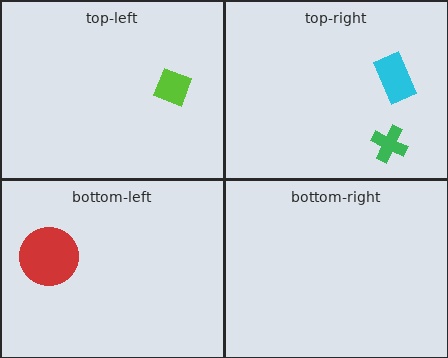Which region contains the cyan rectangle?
The top-right region.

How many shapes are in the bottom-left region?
1.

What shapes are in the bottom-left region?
The red circle.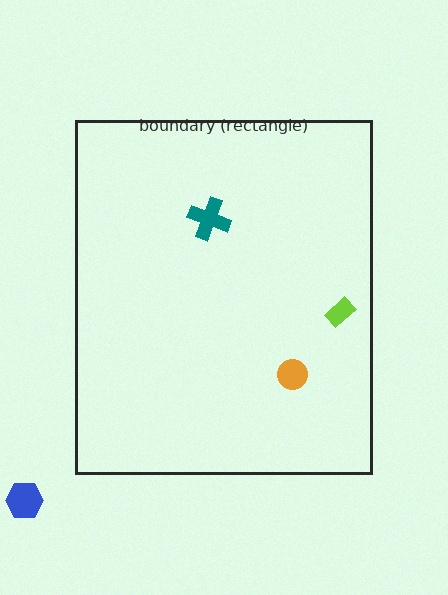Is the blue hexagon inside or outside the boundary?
Outside.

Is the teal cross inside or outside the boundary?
Inside.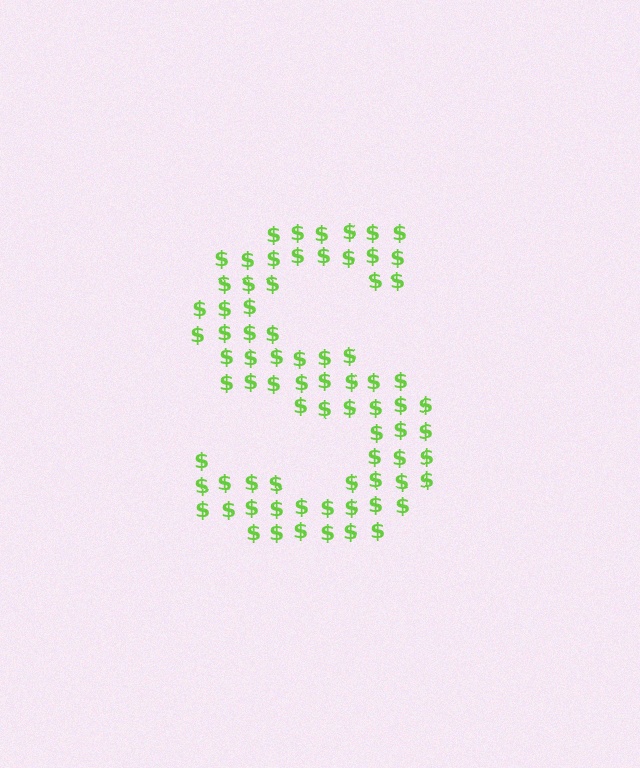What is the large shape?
The large shape is the letter S.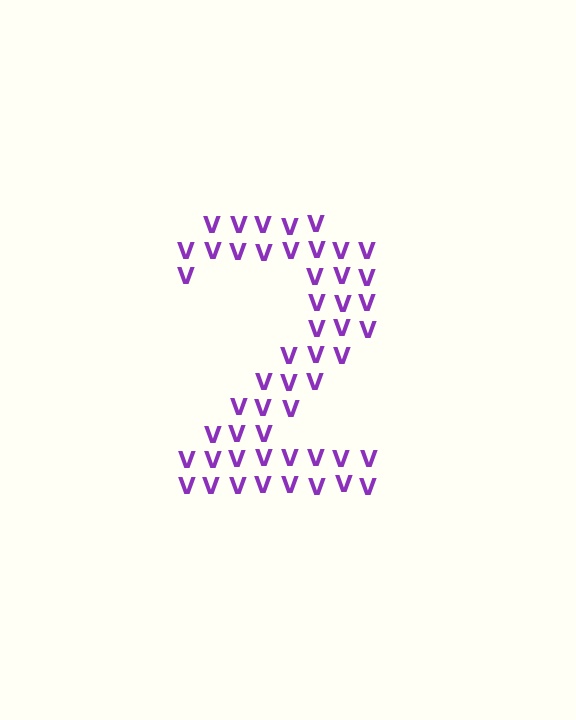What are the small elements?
The small elements are letter V's.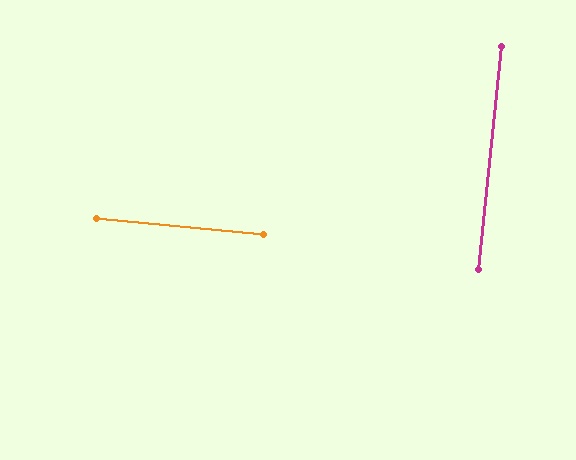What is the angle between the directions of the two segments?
Approximately 90 degrees.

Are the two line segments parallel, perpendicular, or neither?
Perpendicular — they meet at approximately 90°.